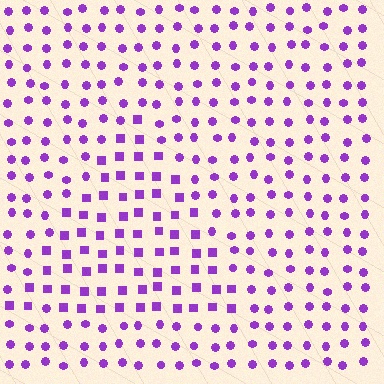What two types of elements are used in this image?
The image uses squares inside the triangle region and circles outside it.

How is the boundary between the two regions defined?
The boundary is defined by a change in element shape: squares inside vs. circles outside. All elements share the same color and spacing.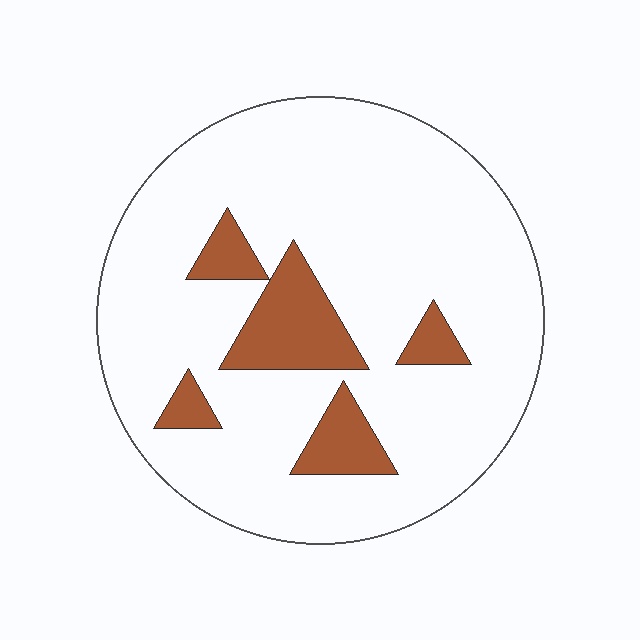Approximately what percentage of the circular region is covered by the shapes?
Approximately 15%.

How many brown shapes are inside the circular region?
5.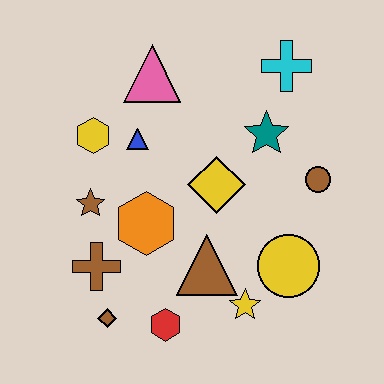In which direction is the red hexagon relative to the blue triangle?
The red hexagon is below the blue triangle.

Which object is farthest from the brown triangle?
The cyan cross is farthest from the brown triangle.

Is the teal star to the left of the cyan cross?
Yes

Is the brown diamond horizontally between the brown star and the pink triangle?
Yes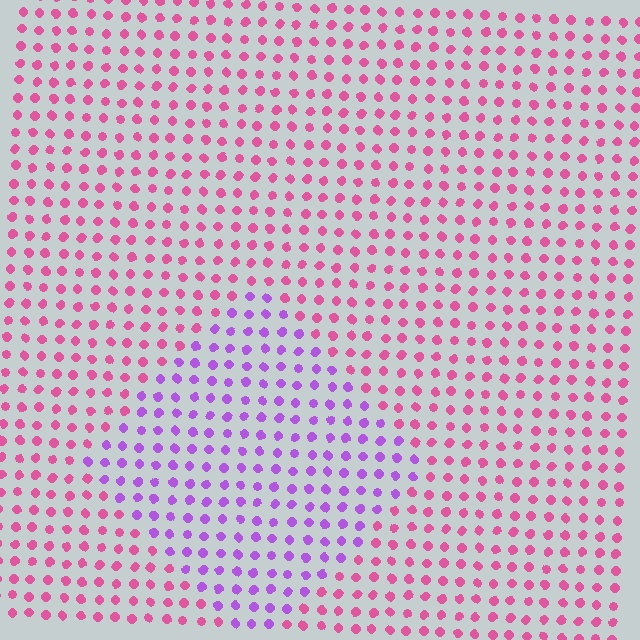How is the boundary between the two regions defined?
The boundary is defined purely by a slight shift in hue (about 48 degrees). Spacing, size, and orientation are identical on both sides.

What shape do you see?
I see a diamond.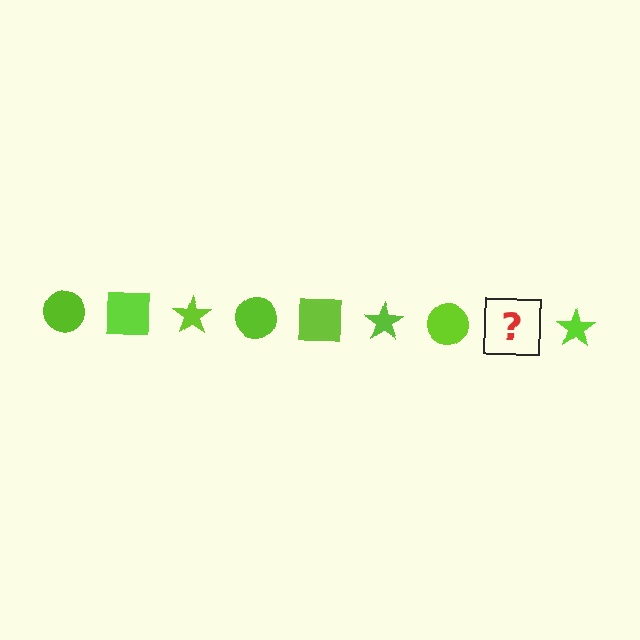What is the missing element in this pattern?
The missing element is a lime square.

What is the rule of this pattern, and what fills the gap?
The rule is that the pattern cycles through circle, square, star shapes in lime. The gap should be filled with a lime square.